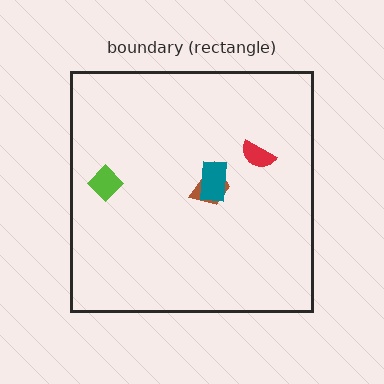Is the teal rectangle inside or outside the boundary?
Inside.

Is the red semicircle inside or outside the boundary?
Inside.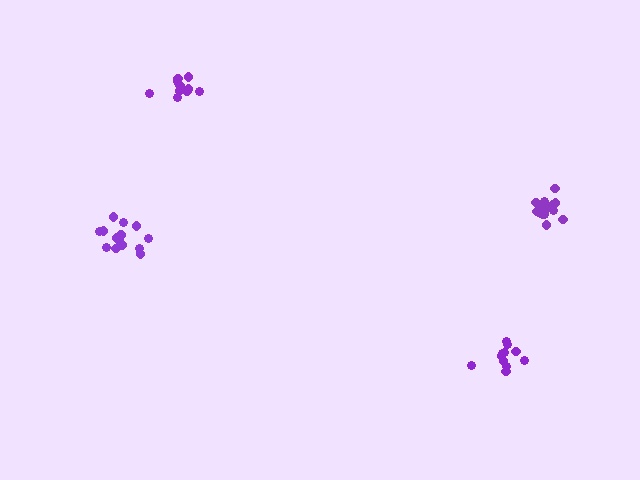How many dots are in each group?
Group 1: 14 dots, Group 2: 10 dots, Group 3: 11 dots, Group 4: 14 dots (49 total).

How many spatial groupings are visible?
There are 4 spatial groupings.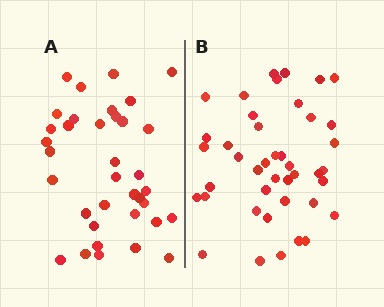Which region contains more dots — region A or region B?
Region B (the right region) has more dots.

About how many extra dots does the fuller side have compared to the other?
Region B has about 6 more dots than region A.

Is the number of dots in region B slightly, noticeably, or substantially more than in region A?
Region B has only slightly more — the two regions are fairly close. The ratio is roughly 1.2 to 1.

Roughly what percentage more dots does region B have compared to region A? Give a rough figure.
About 15% more.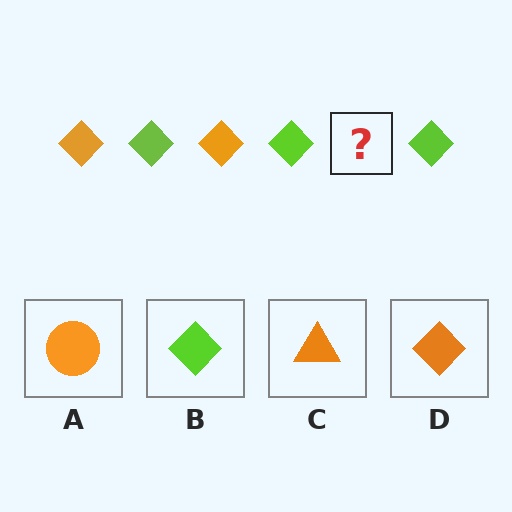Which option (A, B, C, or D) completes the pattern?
D.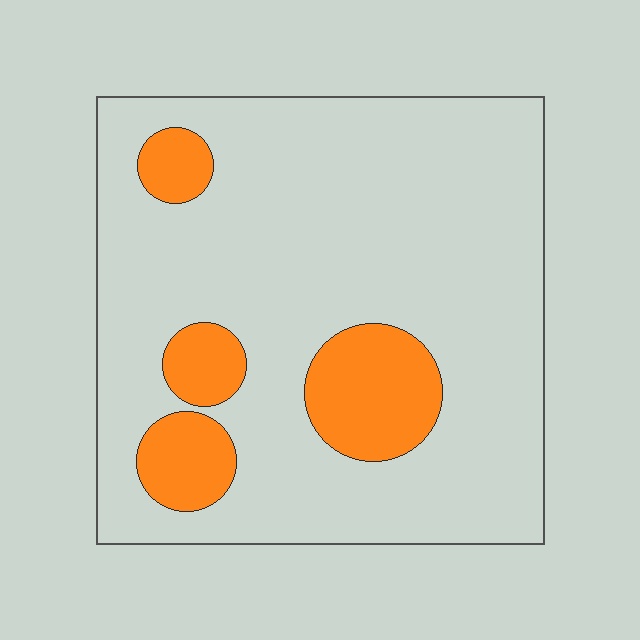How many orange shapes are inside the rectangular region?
4.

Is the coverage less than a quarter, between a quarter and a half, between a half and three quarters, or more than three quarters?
Less than a quarter.